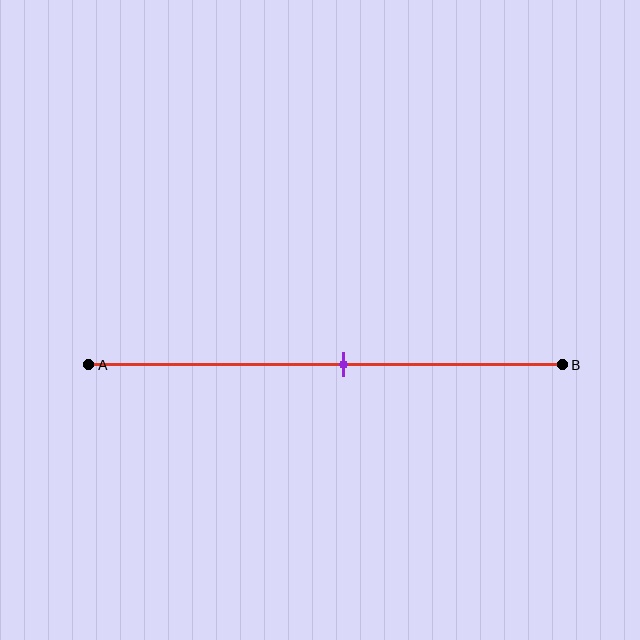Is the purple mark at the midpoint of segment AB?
No, the mark is at about 55% from A, not at the 50% midpoint.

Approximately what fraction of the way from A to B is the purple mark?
The purple mark is approximately 55% of the way from A to B.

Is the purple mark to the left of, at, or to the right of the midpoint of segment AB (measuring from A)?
The purple mark is to the right of the midpoint of segment AB.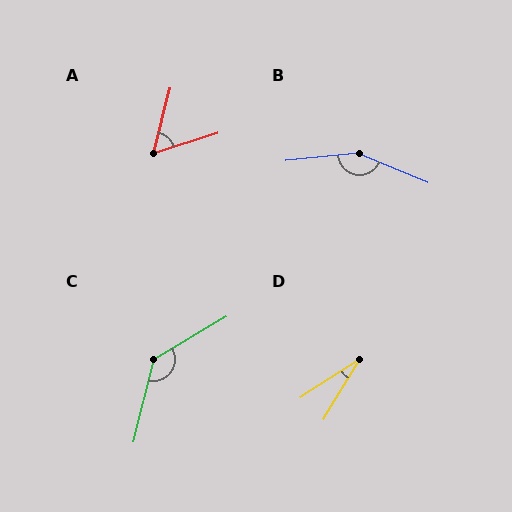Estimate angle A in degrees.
Approximately 58 degrees.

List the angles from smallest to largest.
D (26°), A (58°), C (135°), B (152°).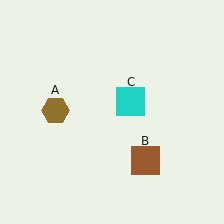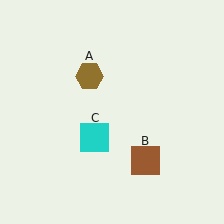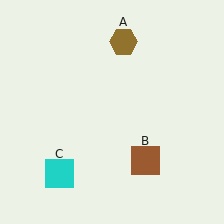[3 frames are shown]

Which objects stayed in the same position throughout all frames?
Brown square (object B) remained stationary.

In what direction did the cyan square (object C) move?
The cyan square (object C) moved down and to the left.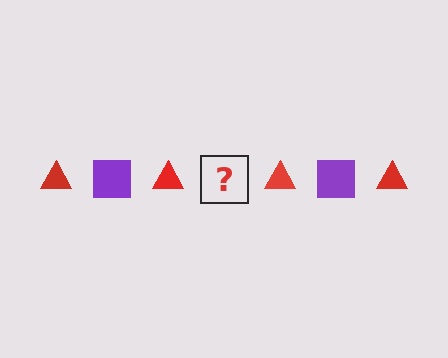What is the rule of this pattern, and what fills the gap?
The rule is that the pattern alternates between red triangle and purple square. The gap should be filled with a purple square.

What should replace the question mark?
The question mark should be replaced with a purple square.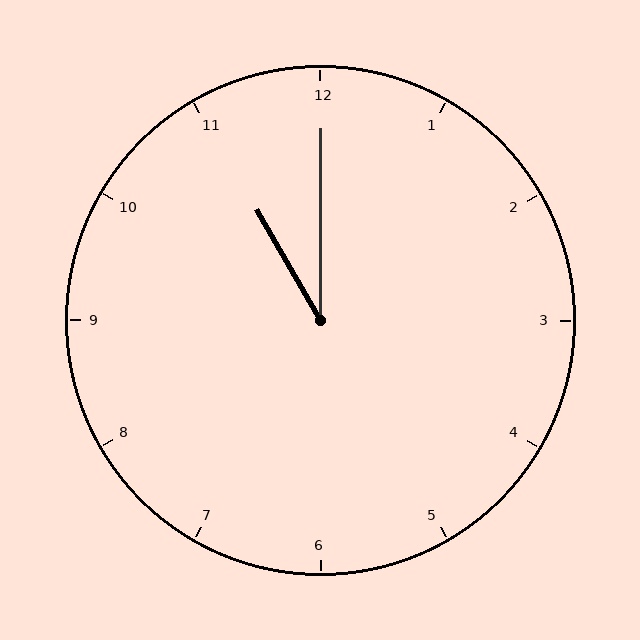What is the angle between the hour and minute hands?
Approximately 30 degrees.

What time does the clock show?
11:00.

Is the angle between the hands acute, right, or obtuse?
It is acute.